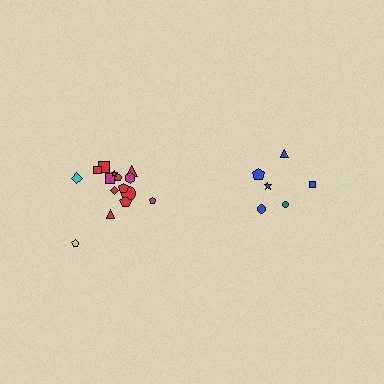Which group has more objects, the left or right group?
The left group.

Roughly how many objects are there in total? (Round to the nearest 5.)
Roughly 20 objects in total.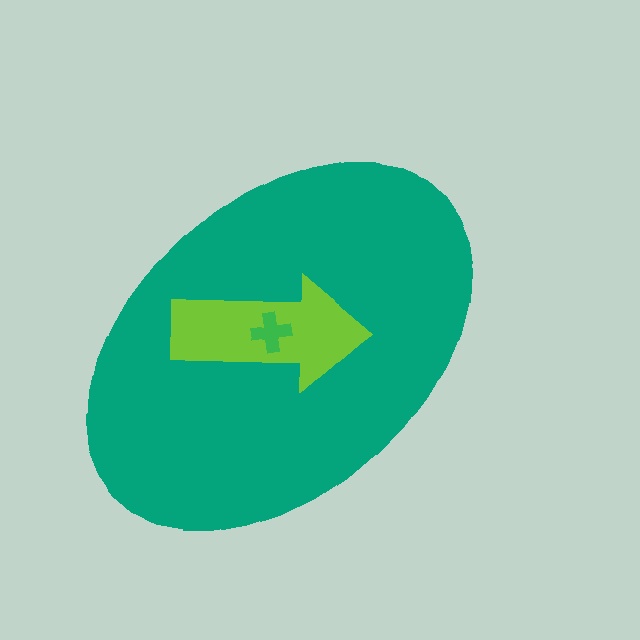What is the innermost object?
The green cross.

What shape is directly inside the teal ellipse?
The lime arrow.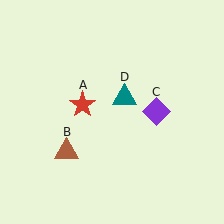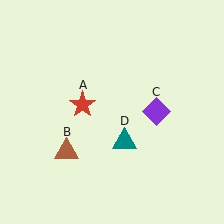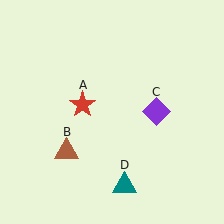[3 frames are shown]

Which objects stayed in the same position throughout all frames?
Red star (object A) and brown triangle (object B) and purple diamond (object C) remained stationary.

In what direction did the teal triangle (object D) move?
The teal triangle (object D) moved down.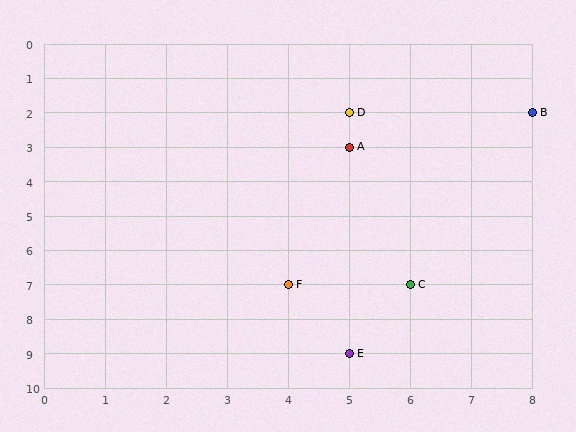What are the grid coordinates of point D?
Point D is at grid coordinates (5, 2).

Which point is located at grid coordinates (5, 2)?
Point D is at (5, 2).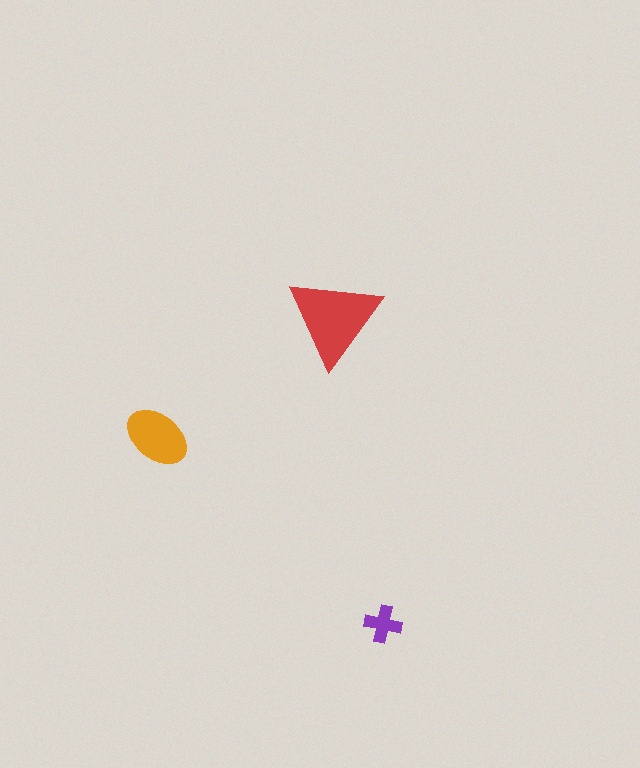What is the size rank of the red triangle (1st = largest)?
1st.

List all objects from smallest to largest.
The purple cross, the orange ellipse, the red triangle.